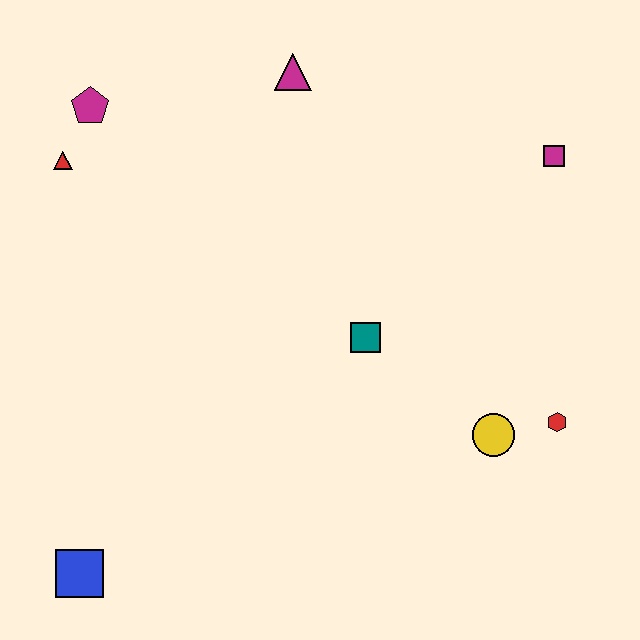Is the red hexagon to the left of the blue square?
No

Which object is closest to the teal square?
The yellow circle is closest to the teal square.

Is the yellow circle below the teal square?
Yes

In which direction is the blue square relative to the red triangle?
The blue square is below the red triangle.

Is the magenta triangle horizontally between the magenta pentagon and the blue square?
No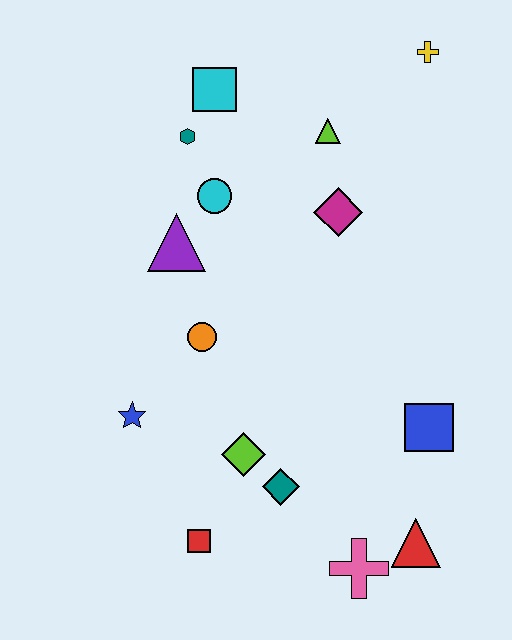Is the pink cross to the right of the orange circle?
Yes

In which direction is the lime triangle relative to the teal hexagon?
The lime triangle is to the right of the teal hexagon.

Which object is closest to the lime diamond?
The teal diamond is closest to the lime diamond.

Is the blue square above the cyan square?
No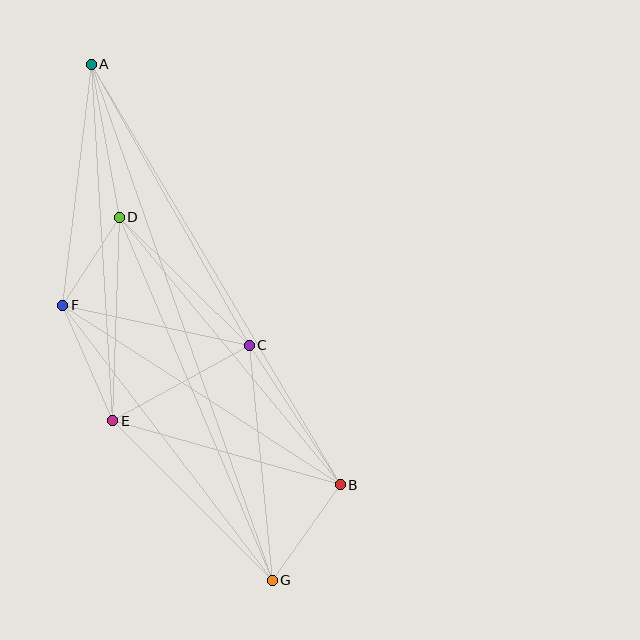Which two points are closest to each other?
Points D and F are closest to each other.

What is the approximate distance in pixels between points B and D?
The distance between B and D is approximately 347 pixels.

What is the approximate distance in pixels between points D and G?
The distance between D and G is approximately 394 pixels.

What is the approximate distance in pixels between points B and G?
The distance between B and G is approximately 117 pixels.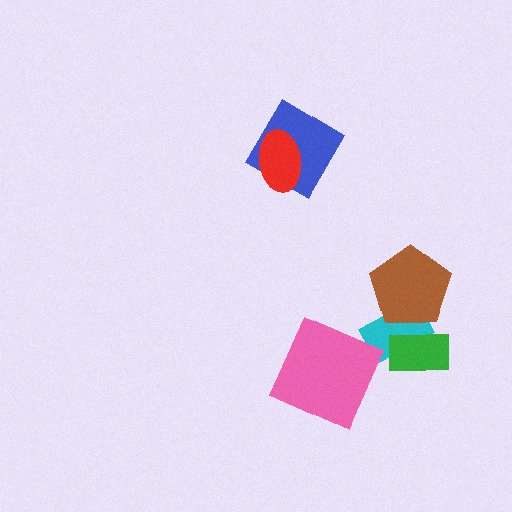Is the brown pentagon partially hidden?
No, no other shape covers it.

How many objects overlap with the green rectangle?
1 object overlaps with the green rectangle.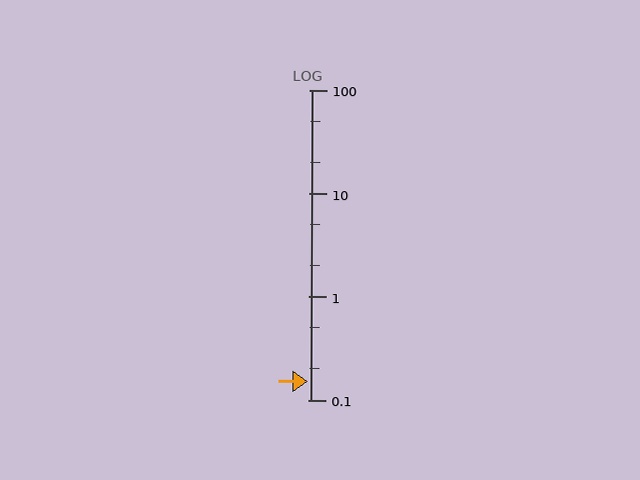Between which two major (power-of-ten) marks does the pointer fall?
The pointer is between 0.1 and 1.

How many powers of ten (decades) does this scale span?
The scale spans 3 decades, from 0.1 to 100.